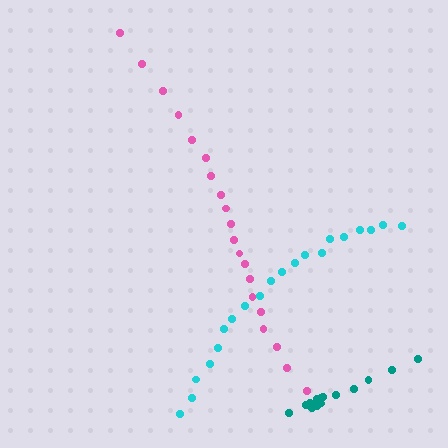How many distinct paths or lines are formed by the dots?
There are 3 distinct paths.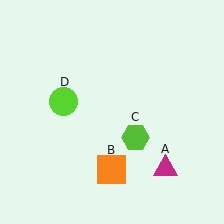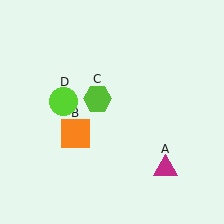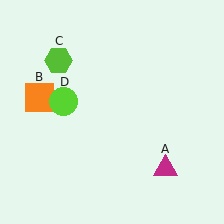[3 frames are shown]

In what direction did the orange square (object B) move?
The orange square (object B) moved up and to the left.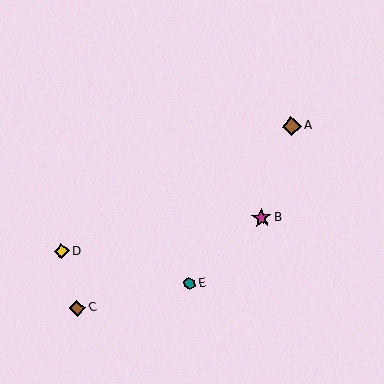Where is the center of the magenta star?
The center of the magenta star is at (262, 218).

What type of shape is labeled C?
Shape C is a brown diamond.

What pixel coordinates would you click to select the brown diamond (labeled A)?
Click at (292, 126) to select the brown diamond A.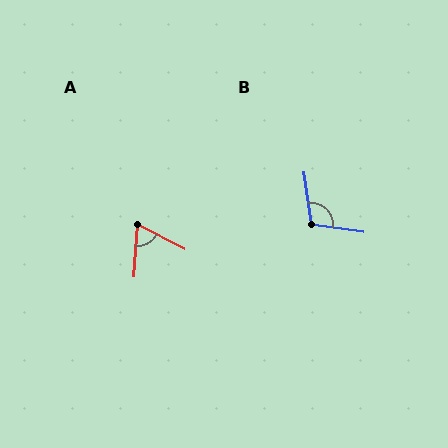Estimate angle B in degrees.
Approximately 107 degrees.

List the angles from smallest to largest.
A (67°), B (107°).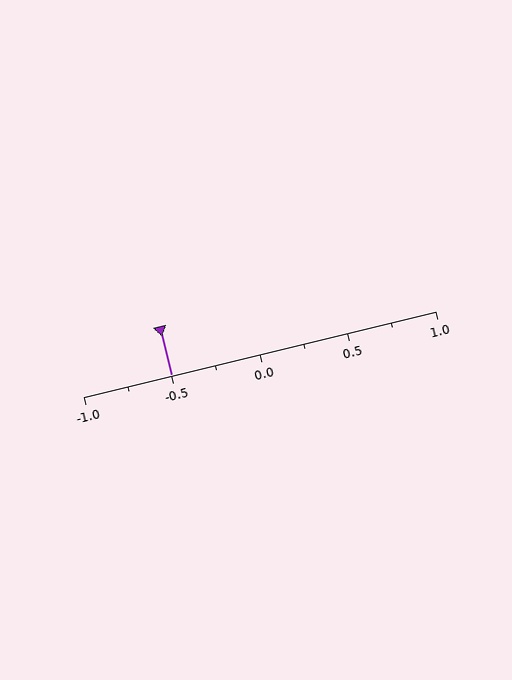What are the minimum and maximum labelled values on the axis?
The axis runs from -1.0 to 1.0.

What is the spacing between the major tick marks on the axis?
The major ticks are spaced 0.5 apart.